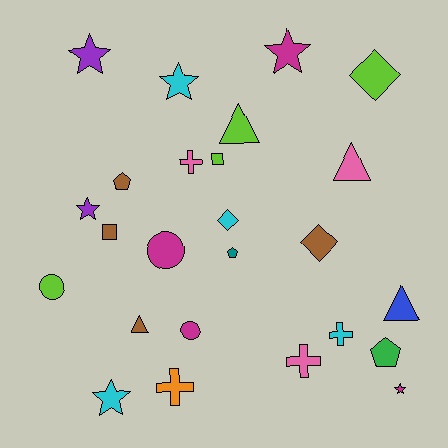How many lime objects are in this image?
There are 4 lime objects.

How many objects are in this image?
There are 25 objects.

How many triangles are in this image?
There are 4 triangles.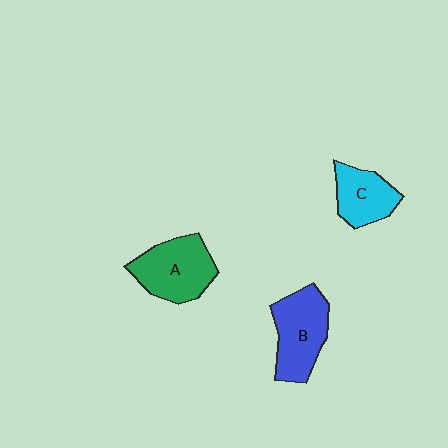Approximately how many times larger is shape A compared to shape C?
Approximately 1.4 times.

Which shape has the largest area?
Shape A (green).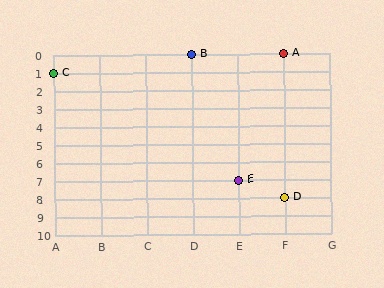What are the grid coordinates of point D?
Point D is at grid coordinates (F, 8).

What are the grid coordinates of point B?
Point B is at grid coordinates (D, 0).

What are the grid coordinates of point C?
Point C is at grid coordinates (A, 1).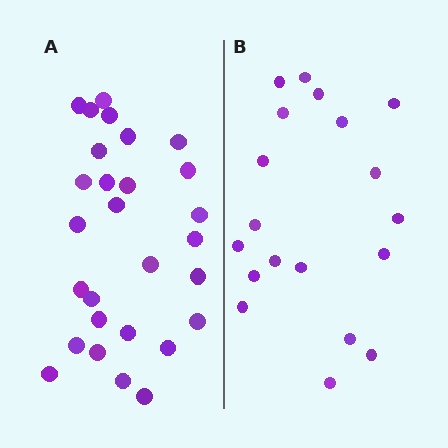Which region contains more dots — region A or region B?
Region A (the left region) has more dots.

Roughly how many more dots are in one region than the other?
Region A has roughly 8 or so more dots than region B.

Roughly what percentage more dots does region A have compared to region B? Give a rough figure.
About 45% more.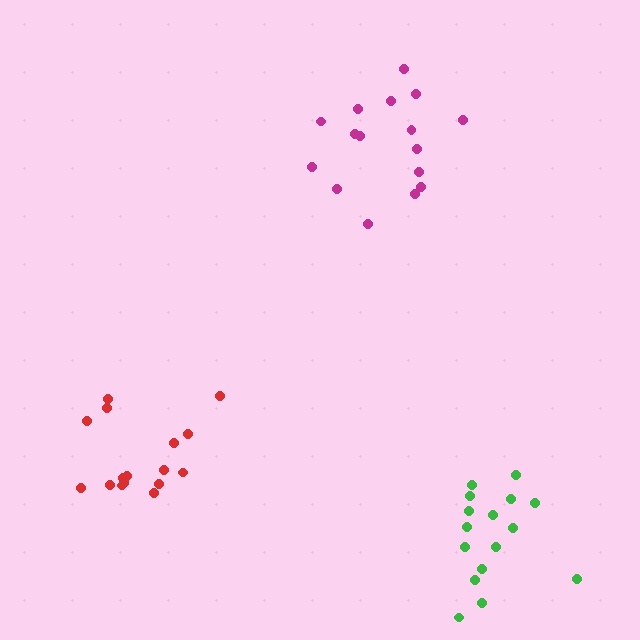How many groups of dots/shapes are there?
There are 3 groups.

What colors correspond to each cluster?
The clusters are colored: red, magenta, green.